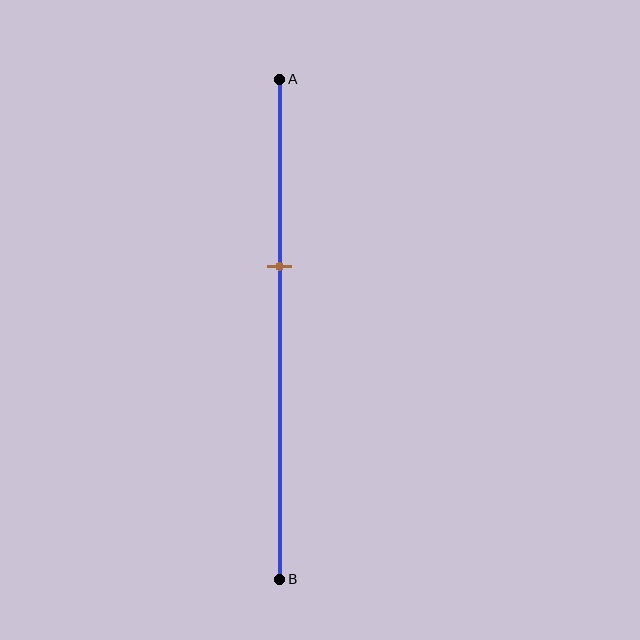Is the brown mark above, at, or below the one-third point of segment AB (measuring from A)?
The brown mark is below the one-third point of segment AB.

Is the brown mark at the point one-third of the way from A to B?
No, the mark is at about 35% from A, not at the 33% one-third point.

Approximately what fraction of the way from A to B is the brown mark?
The brown mark is approximately 35% of the way from A to B.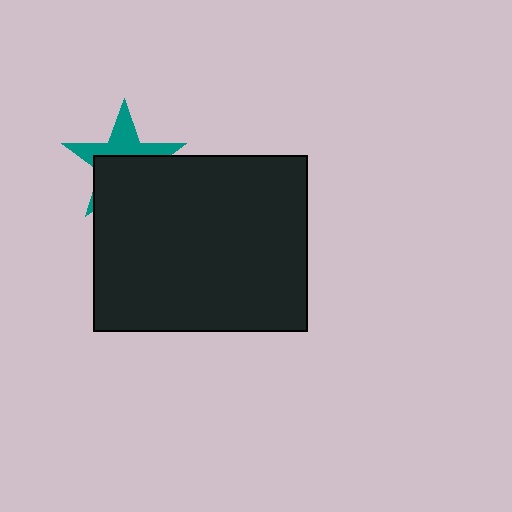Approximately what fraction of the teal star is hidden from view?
Roughly 56% of the teal star is hidden behind the black rectangle.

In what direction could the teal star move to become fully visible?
The teal star could move up. That would shift it out from behind the black rectangle entirely.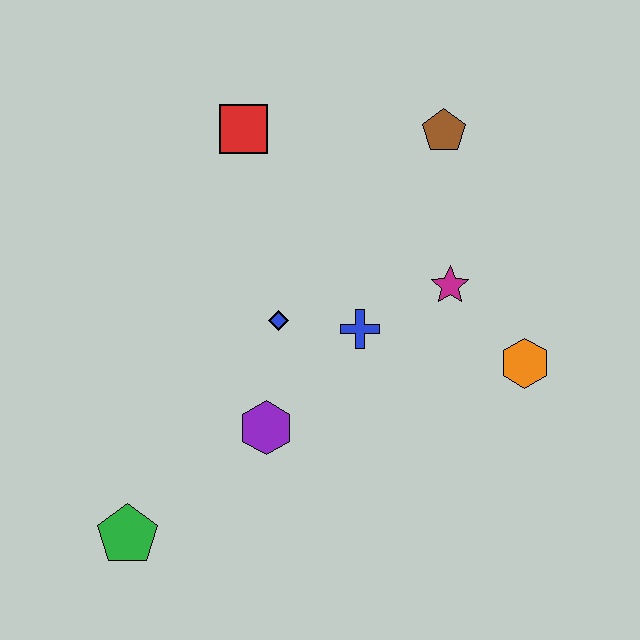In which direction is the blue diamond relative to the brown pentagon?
The blue diamond is below the brown pentagon.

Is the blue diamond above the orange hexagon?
Yes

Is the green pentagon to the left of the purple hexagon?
Yes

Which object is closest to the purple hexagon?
The blue diamond is closest to the purple hexagon.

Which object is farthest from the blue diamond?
The green pentagon is farthest from the blue diamond.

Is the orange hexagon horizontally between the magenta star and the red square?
No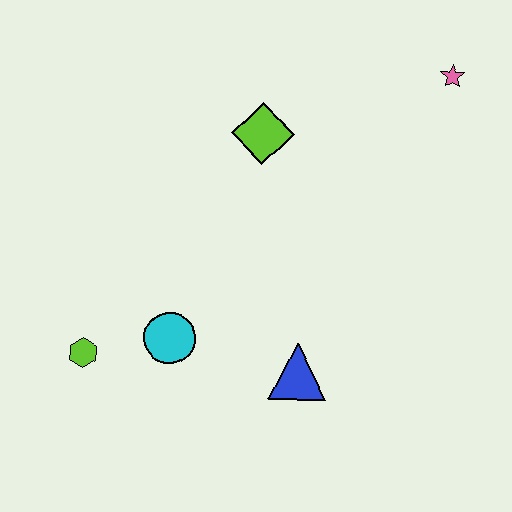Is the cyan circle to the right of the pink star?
No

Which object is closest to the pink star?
The lime diamond is closest to the pink star.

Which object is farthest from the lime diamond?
The lime hexagon is farthest from the lime diamond.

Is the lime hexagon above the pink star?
No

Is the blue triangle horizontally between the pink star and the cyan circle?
Yes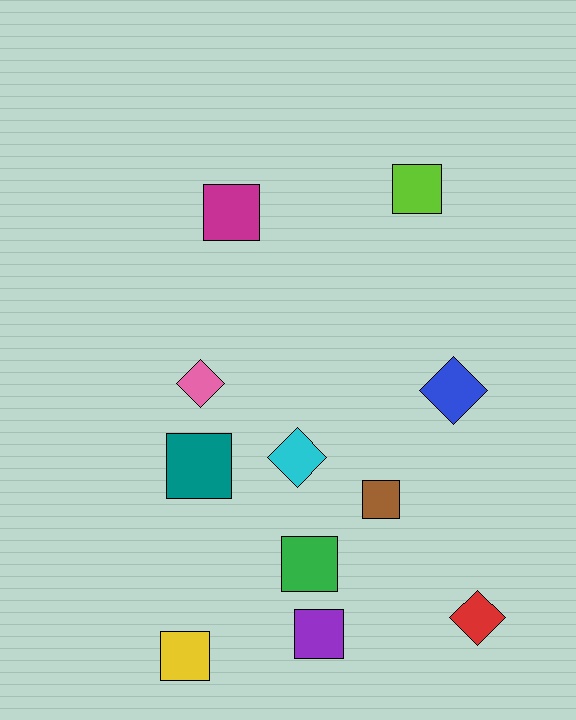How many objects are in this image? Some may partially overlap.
There are 11 objects.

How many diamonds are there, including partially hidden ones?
There are 4 diamonds.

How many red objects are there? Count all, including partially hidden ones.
There is 1 red object.